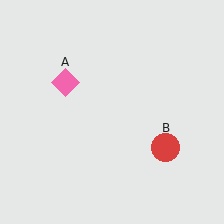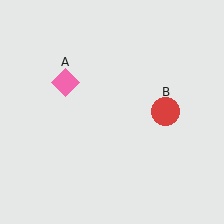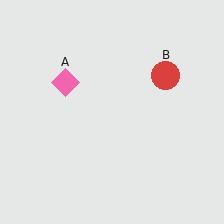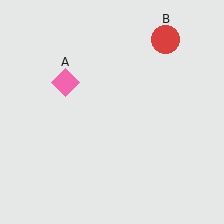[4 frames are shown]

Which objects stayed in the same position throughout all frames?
Pink diamond (object A) remained stationary.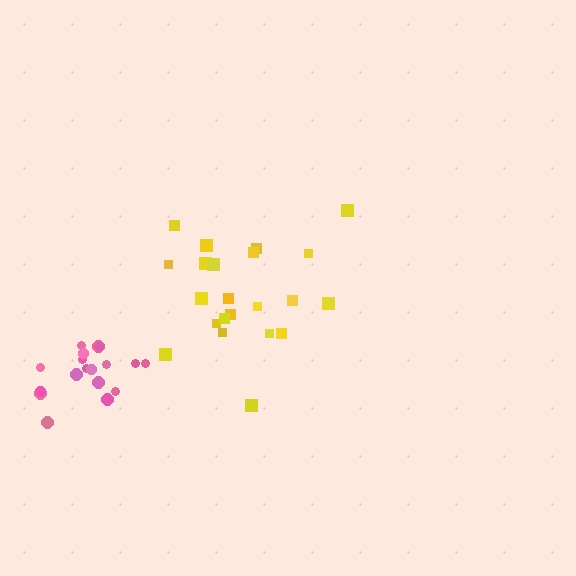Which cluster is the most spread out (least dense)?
Yellow.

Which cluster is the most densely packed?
Pink.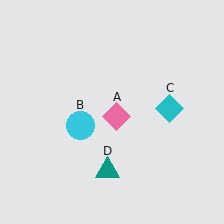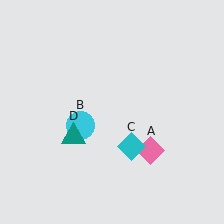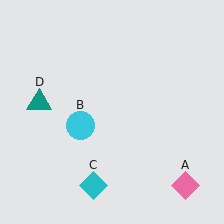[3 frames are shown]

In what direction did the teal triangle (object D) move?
The teal triangle (object D) moved up and to the left.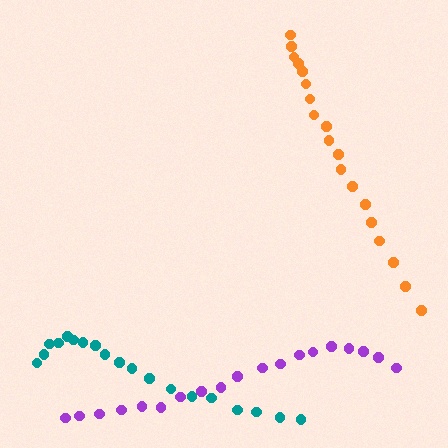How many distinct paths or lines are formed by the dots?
There are 3 distinct paths.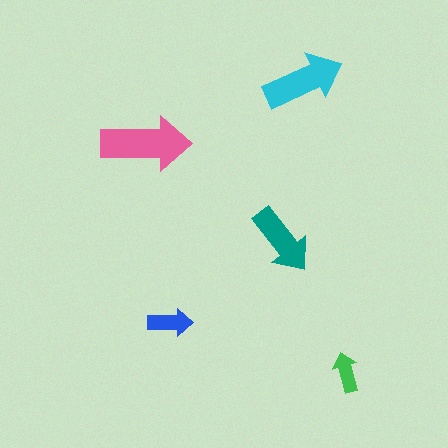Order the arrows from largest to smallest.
the pink one, the cyan one, the teal one, the blue one, the green one.